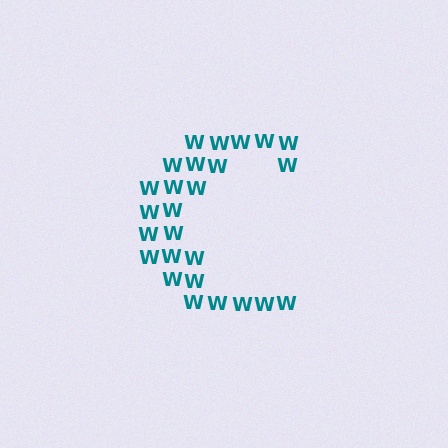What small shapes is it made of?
It is made of small letter W's.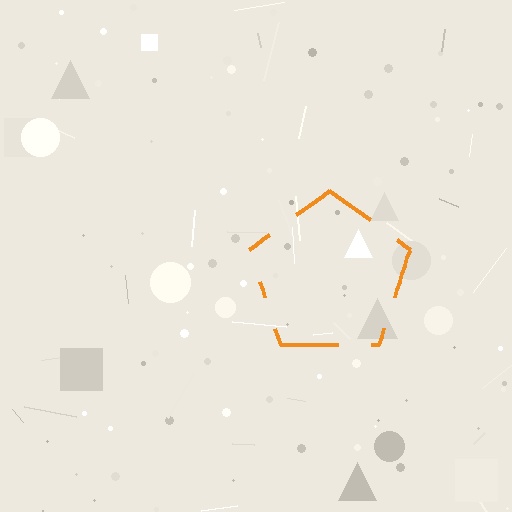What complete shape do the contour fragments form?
The contour fragments form a pentagon.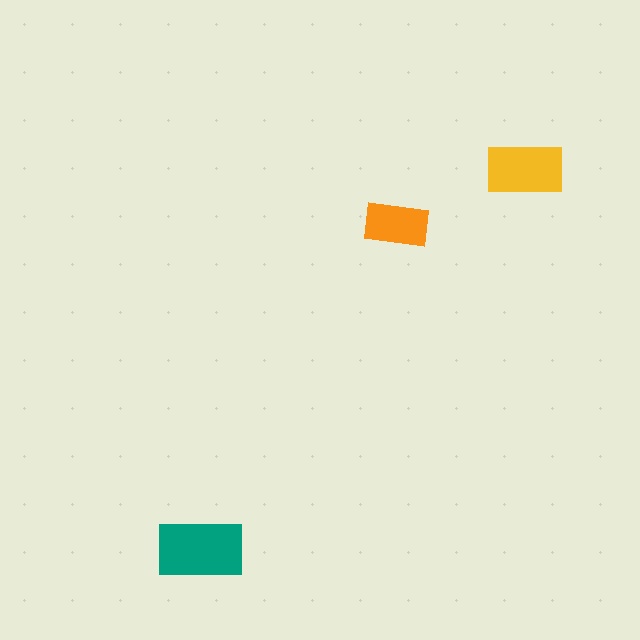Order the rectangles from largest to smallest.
the teal one, the yellow one, the orange one.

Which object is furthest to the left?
The teal rectangle is leftmost.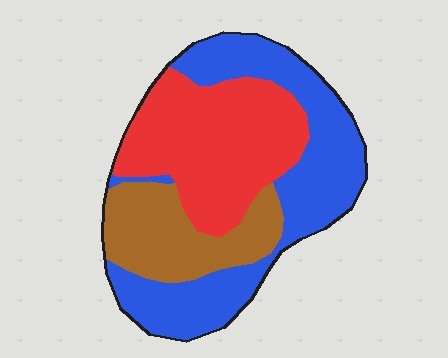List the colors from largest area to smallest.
From largest to smallest: blue, red, brown.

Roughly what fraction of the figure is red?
Red covers about 35% of the figure.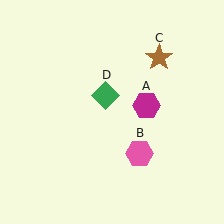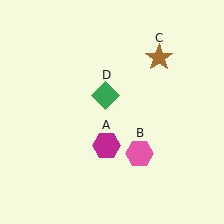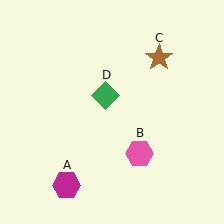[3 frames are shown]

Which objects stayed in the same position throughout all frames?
Pink hexagon (object B) and brown star (object C) and green diamond (object D) remained stationary.